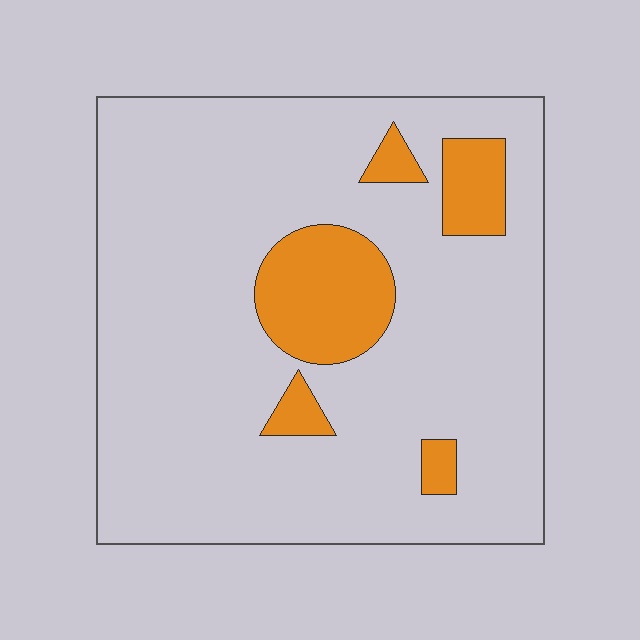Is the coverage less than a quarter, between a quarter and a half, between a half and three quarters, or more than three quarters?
Less than a quarter.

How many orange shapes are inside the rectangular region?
5.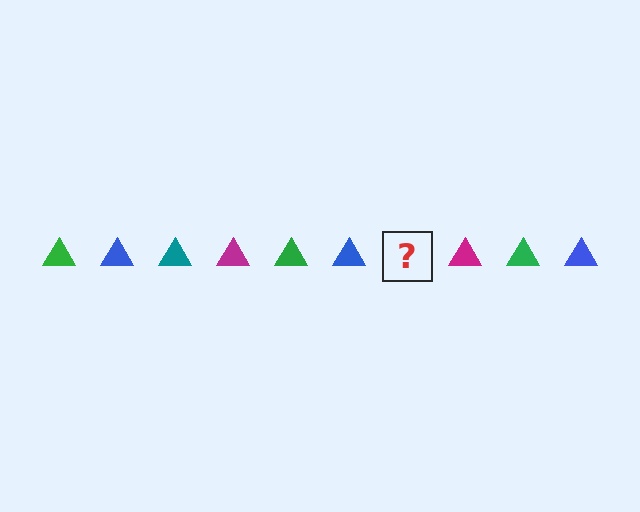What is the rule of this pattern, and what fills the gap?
The rule is that the pattern cycles through green, blue, teal, magenta triangles. The gap should be filled with a teal triangle.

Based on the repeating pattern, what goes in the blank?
The blank should be a teal triangle.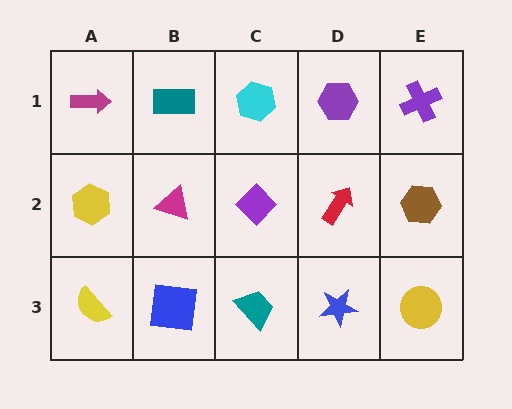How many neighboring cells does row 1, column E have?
2.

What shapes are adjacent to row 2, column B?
A teal rectangle (row 1, column B), a blue square (row 3, column B), a yellow hexagon (row 2, column A), a purple diamond (row 2, column C).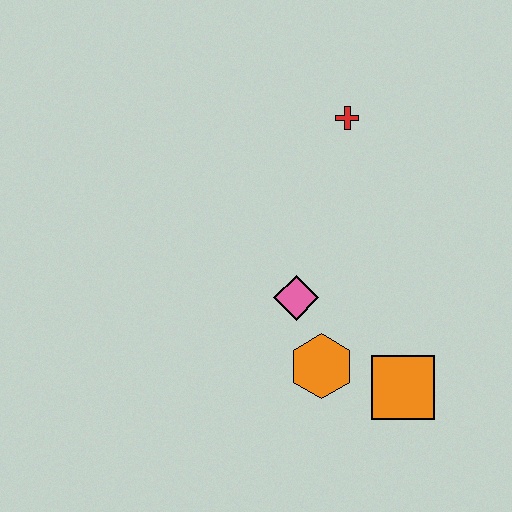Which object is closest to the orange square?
The orange hexagon is closest to the orange square.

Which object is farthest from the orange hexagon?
The red cross is farthest from the orange hexagon.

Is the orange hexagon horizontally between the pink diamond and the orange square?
Yes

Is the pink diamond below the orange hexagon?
No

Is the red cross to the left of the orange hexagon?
No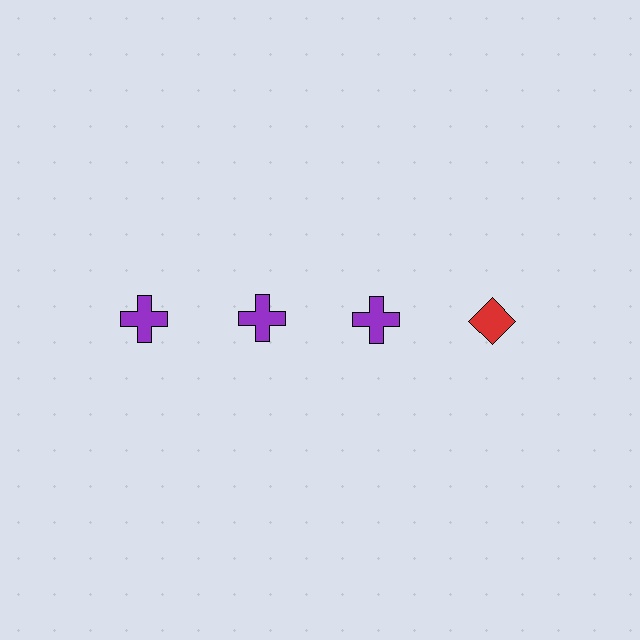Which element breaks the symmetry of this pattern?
The red diamond in the top row, second from right column breaks the symmetry. All other shapes are purple crosses.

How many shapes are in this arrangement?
There are 4 shapes arranged in a grid pattern.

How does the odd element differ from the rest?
It differs in both color (red instead of purple) and shape (diamond instead of cross).